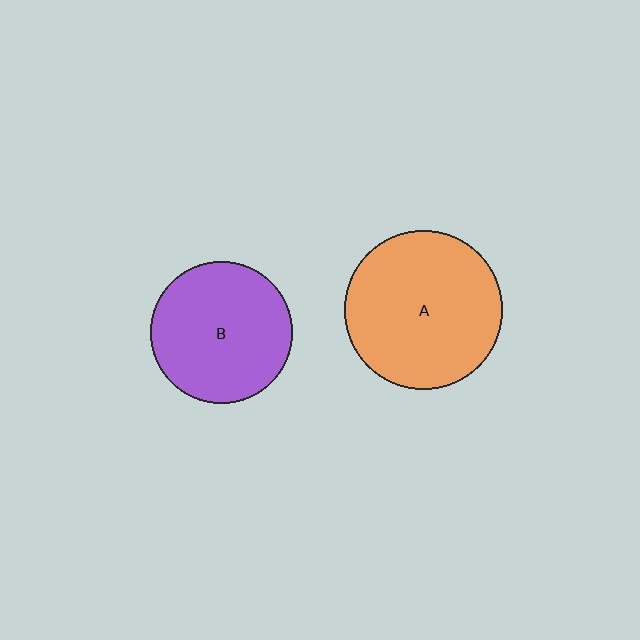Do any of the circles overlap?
No, none of the circles overlap.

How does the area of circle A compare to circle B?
Approximately 1.2 times.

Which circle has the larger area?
Circle A (orange).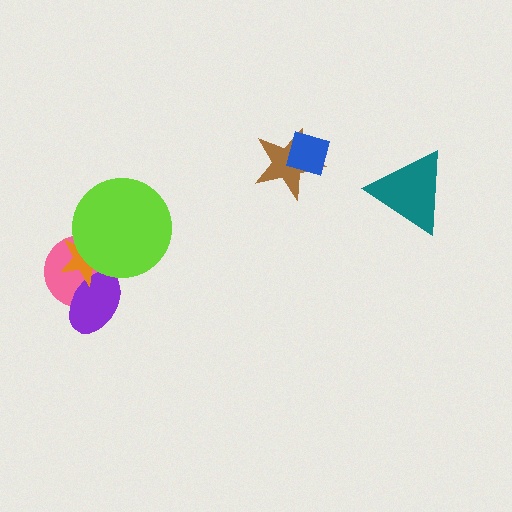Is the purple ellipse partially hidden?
Yes, it is partially covered by another shape.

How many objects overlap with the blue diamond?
1 object overlaps with the blue diamond.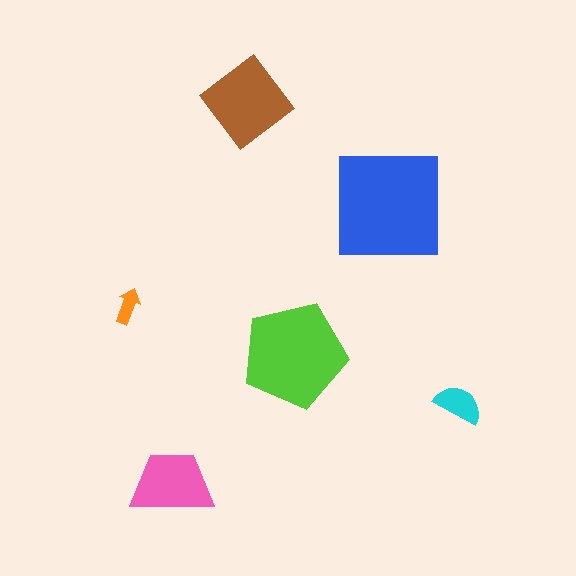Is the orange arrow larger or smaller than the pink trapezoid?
Smaller.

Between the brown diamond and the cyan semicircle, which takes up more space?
The brown diamond.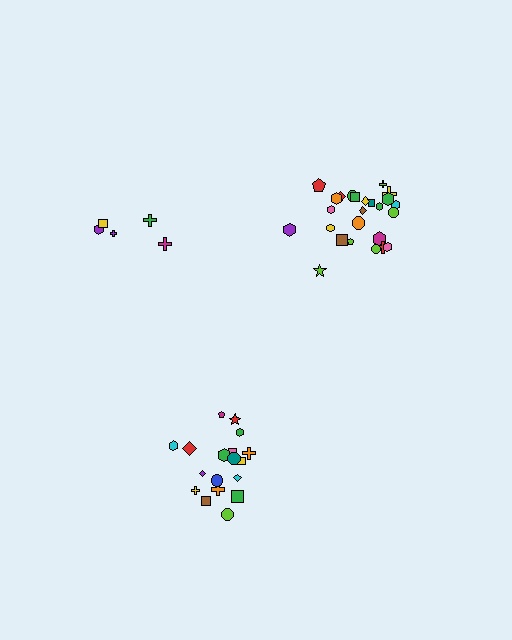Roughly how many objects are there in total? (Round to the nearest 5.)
Roughly 50 objects in total.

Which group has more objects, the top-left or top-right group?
The top-right group.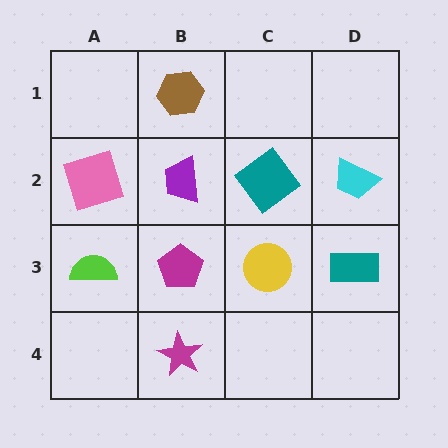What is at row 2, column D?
A cyan trapezoid.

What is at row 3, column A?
A lime semicircle.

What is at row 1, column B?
A brown hexagon.